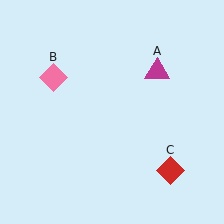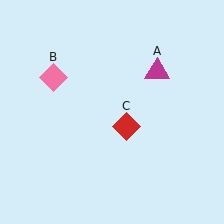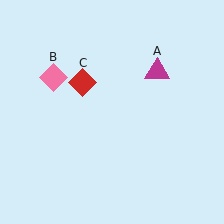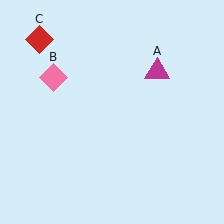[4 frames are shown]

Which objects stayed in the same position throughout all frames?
Magenta triangle (object A) and pink diamond (object B) remained stationary.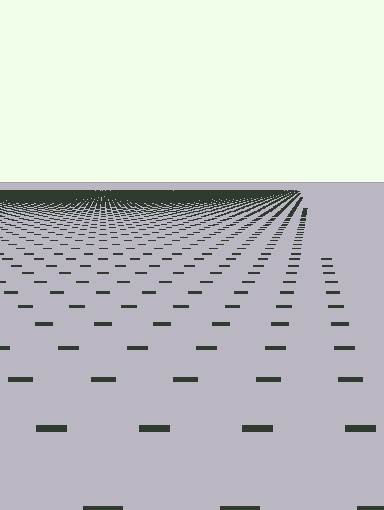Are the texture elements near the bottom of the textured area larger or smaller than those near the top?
Larger. Near the bottom, elements are closer to the viewer and appear at a bigger on-screen size.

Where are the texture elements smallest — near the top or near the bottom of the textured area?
Near the top.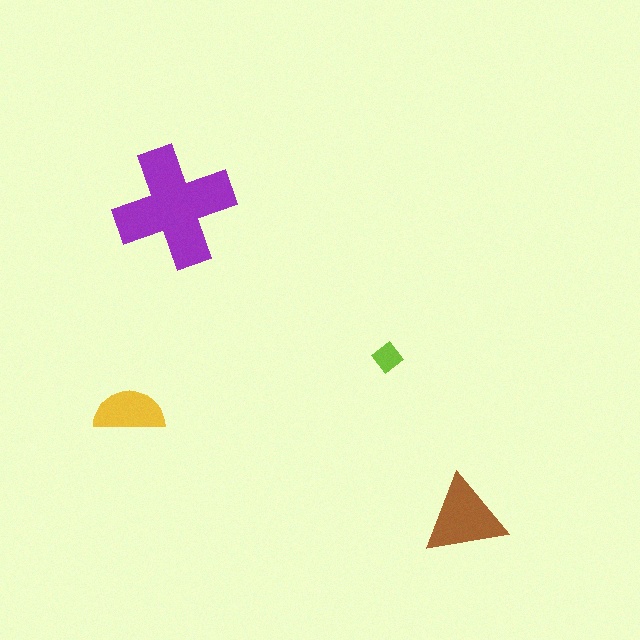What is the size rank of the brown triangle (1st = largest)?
2nd.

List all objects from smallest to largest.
The lime diamond, the yellow semicircle, the brown triangle, the purple cross.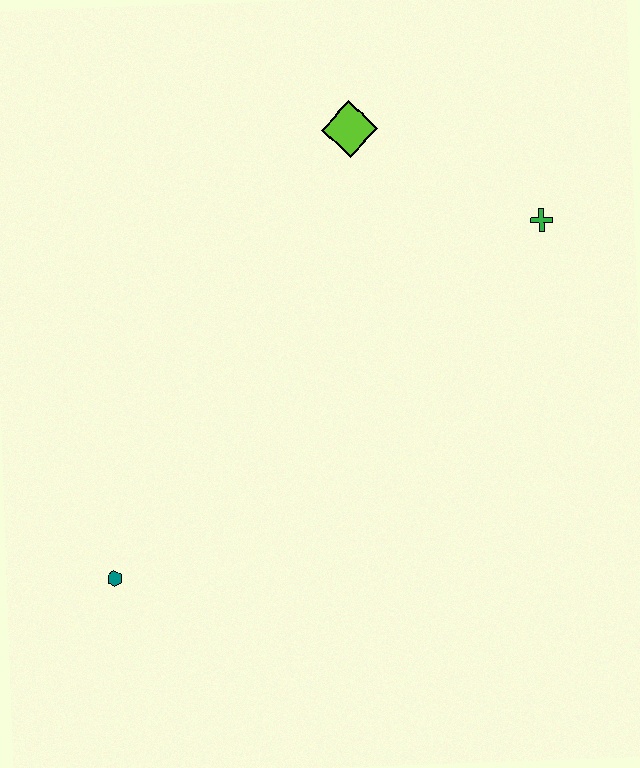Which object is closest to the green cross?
The lime diamond is closest to the green cross.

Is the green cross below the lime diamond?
Yes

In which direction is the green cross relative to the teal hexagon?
The green cross is to the right of the teal hexagon.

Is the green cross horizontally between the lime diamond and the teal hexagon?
No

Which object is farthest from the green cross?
The teal hexagon is farthest from the green cross.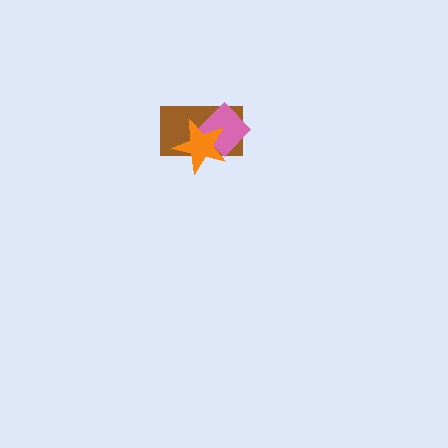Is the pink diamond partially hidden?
Yes, it is partially covered by another shape.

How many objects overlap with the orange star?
2 objects overlap with the orange star.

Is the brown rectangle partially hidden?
Yes, it is partially covered by another shape.